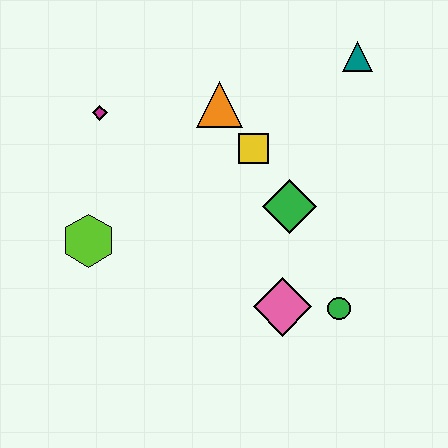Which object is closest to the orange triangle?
The yellow square is closest to the orange triangle.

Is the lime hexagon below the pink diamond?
No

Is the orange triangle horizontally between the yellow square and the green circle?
No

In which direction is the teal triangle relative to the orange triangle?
The teal triangle is to the right of the orange triangle.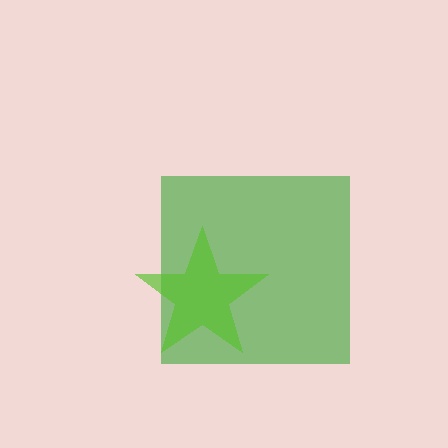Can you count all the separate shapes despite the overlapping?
Yes, there are 2 separate shapes.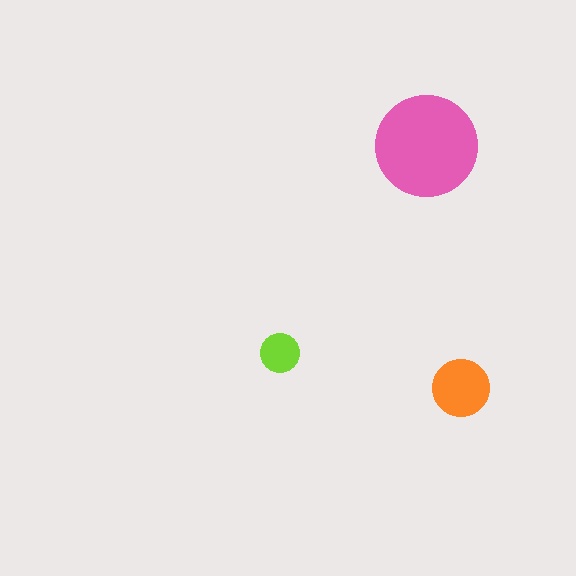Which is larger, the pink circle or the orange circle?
The pink one.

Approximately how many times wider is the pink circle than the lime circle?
About 2.5 times wider.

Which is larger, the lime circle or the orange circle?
The orange one.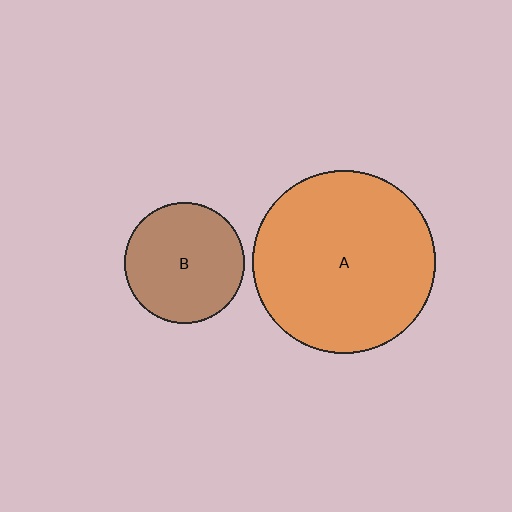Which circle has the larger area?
Circle A (orange).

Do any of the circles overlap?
No, none of the circles overlap.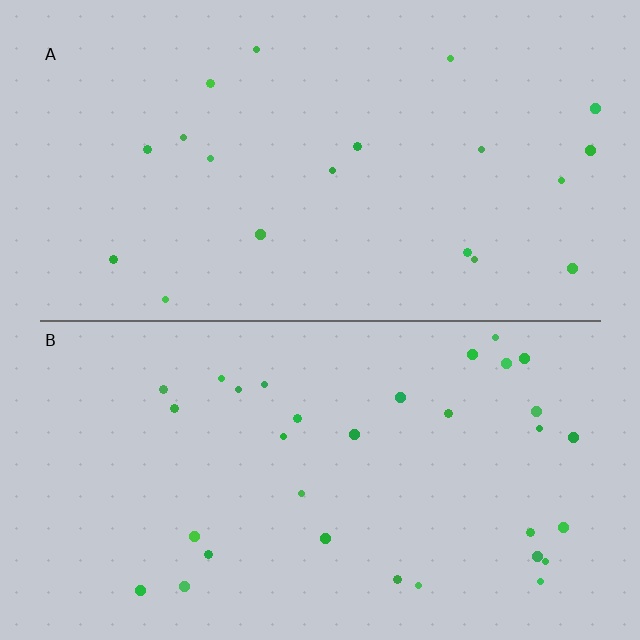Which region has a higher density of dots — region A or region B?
B (the bottom).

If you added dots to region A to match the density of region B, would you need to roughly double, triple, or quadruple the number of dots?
Approximately double.